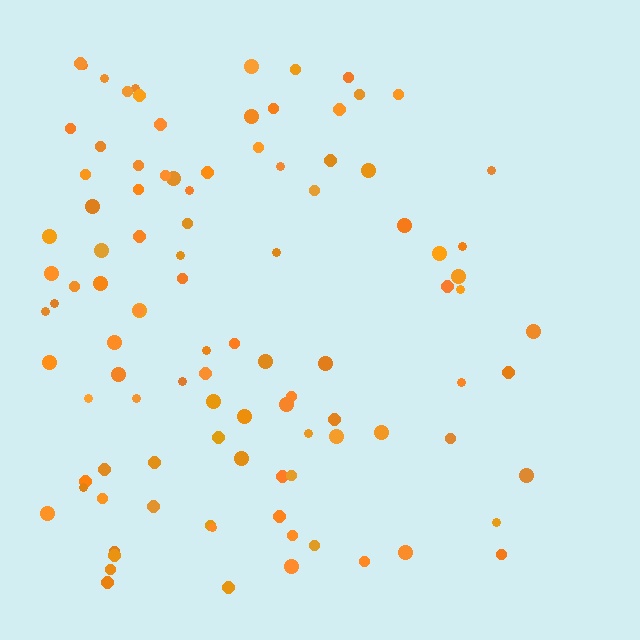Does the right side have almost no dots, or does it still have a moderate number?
Still a moderate number, just noticeably fewer than the left.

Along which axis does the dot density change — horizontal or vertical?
Horizontal.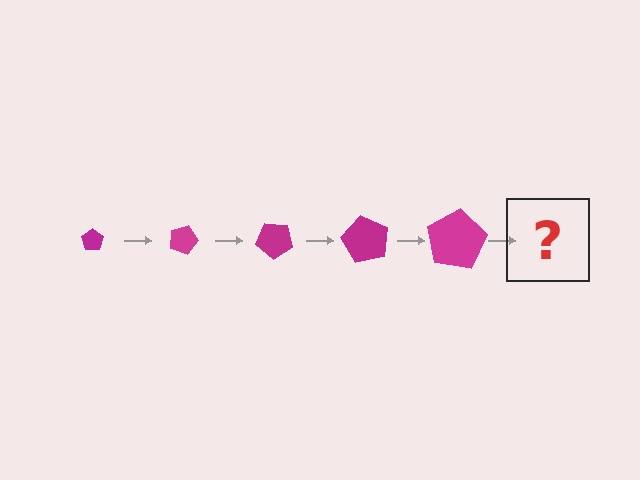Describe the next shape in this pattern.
It should be a pentagon, larger than the previous one and rotated 100 degrees from the start.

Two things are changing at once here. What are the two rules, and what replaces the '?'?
The two rules are that the pentagon grows larger each step and it rotates 20 degrees each step. The '?' should be a pentagon, larger than the previous one and rotated 100 degrees from the start.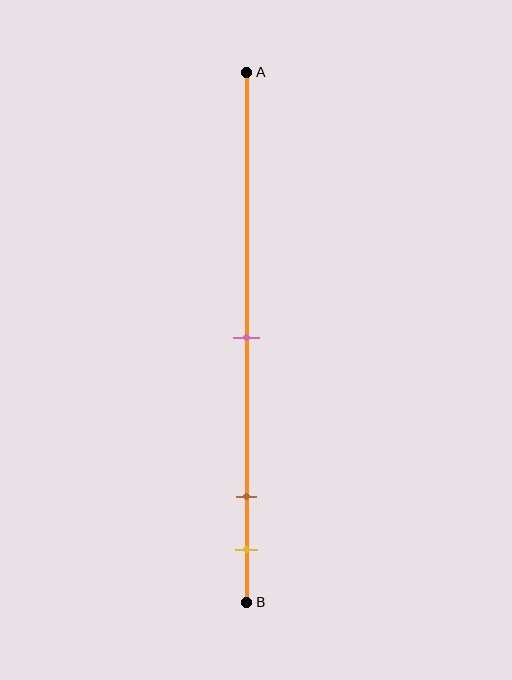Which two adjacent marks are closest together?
The brown and yellow marks are the closest adjacent pair.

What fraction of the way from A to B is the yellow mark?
The yellow mark is approximately 90% (0.9) of the way from A to B.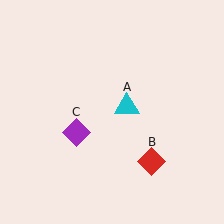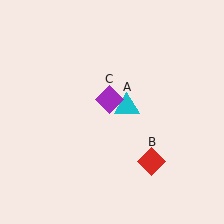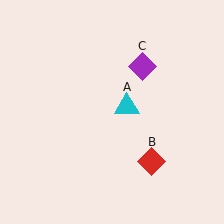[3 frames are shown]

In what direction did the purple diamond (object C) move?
The purple diamond (object C) moved up and to the right.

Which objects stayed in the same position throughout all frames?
Cyan triangle (object A) and red diamond (object B) remained stationary.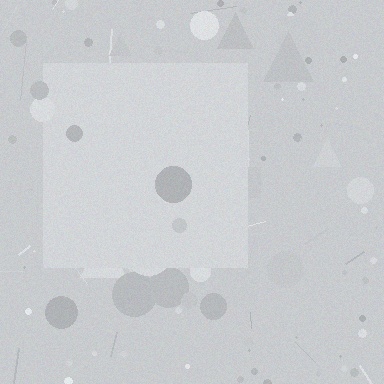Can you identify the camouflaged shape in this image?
The camouflaged shape is a square.